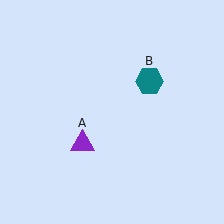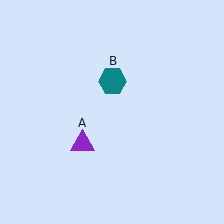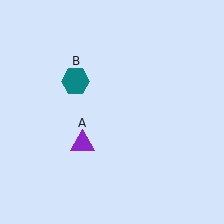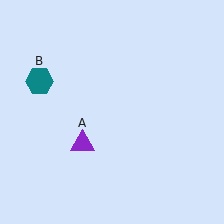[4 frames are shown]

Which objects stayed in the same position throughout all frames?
Purple triangle (object A) remained stationary.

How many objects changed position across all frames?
1 object changed position: teal hexagon (object B).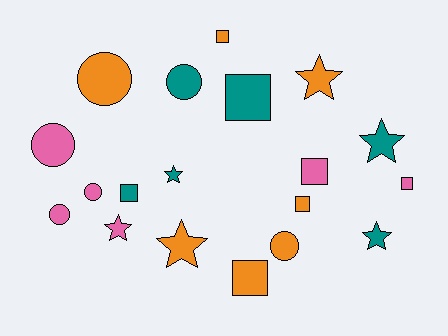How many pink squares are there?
There are 2 pink squares.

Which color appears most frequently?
Orange, with 7 objects.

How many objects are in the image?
There are 19 objects.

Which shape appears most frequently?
Square, with 7 objects.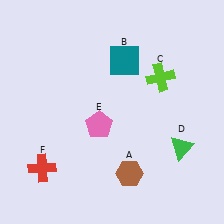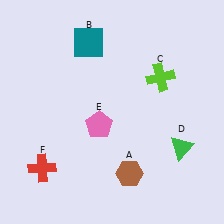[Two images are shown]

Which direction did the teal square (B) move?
The teal square (B) moved left.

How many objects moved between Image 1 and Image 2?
1 object moved between the two images.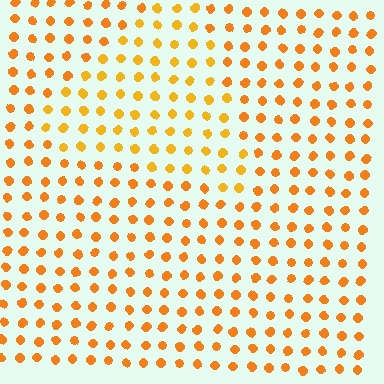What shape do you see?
I see a triangle.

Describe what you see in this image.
The image is filled with small orange elements in a uniform arrangement. A triangle-shaped region is visible where the elements are tinted to a slightly different hue, forming a subtle color boundary.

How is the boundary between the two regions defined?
The boundary is defined purely by a slight shift in hue (about 15 degrees). Spacing, size, and orientation are identical on both sides.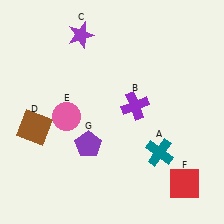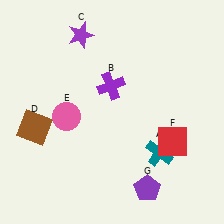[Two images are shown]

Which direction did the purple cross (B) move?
The purple cross (B) moved left.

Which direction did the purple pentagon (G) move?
The purple pentagon (G) moved right.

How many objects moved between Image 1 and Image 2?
3 objects moved between the two images.